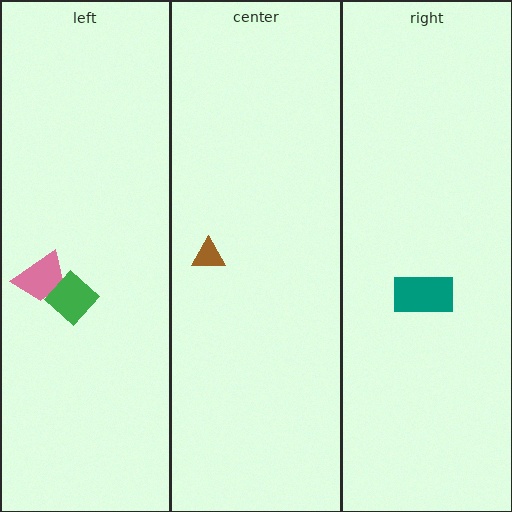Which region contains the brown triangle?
The center region.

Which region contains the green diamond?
The left region.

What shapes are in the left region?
The pink trapezoid, the green diamond.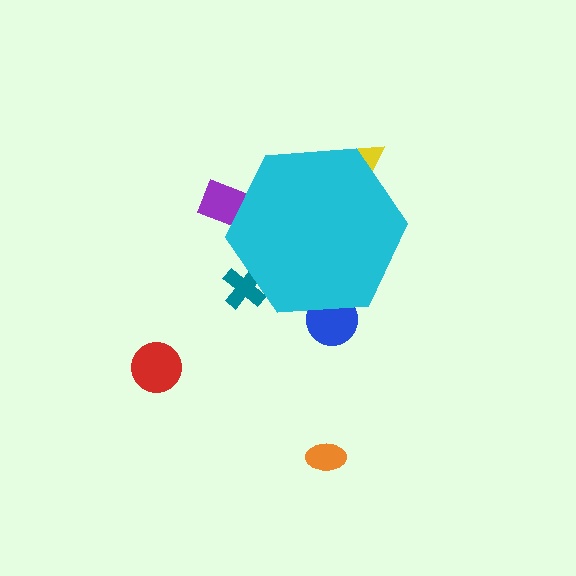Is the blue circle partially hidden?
Yes, the blue circle is partially hidden behind the cyan hexagon.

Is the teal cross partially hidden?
Yes, the teal cross is partially hidden behind the cyan hexagon.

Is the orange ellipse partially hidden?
No, the orange ellipse is fully visible.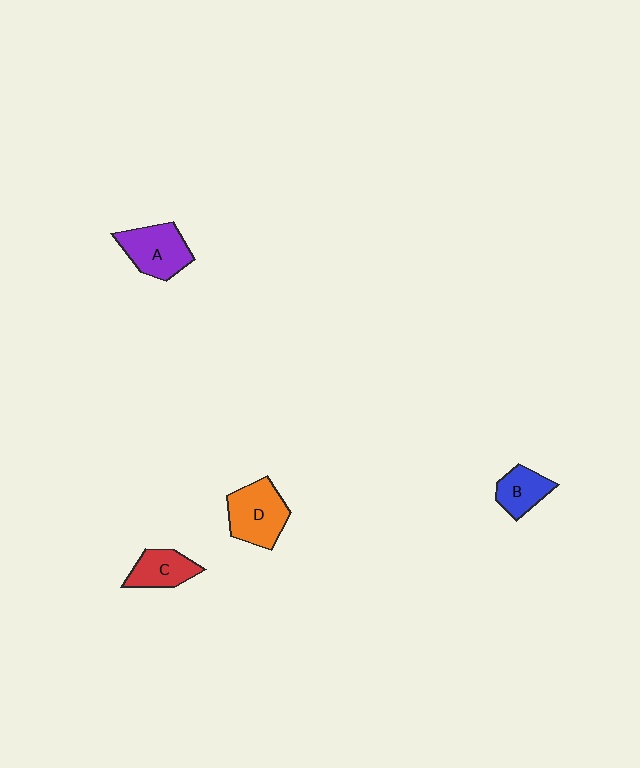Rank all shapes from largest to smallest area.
From largest to smallest: D (orange), A (purple), C (red), B (blue).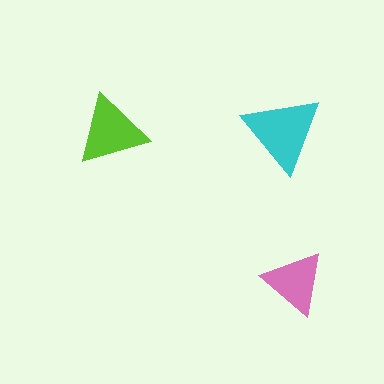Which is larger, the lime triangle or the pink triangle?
The lime one.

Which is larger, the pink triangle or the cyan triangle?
The cyan one.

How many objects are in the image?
There are 3 objects in the image.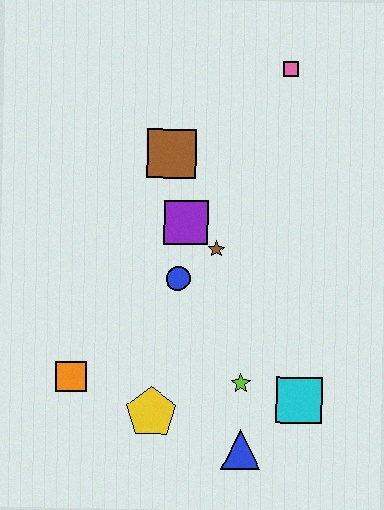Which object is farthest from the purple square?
The blue triangle is farthest from the purple square.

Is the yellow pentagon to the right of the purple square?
No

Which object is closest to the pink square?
The brown square is closest to the pink square.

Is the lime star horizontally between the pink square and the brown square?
Yes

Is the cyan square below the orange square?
Yes